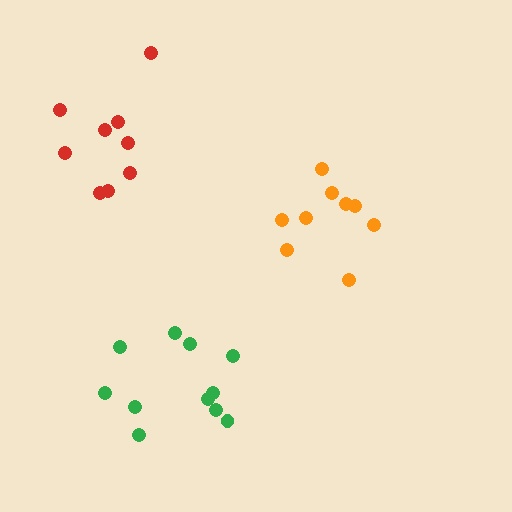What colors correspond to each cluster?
The clusters are colored: orange, green, red.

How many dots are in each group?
Group 1: 9 dots, Group 2: 11 dots, Group 3: 9 dots (29 total).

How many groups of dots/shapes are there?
There are 3 groups.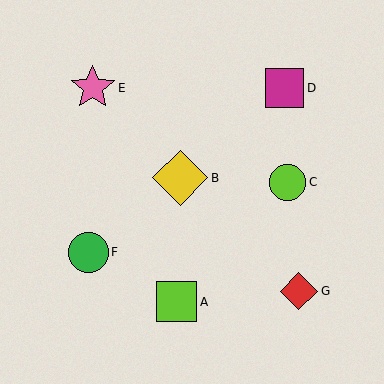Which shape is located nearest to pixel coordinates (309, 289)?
The red diamond (labeled G) at (299, 291) is nearest to that location.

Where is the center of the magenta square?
The center of the magenta square is at (284, 88).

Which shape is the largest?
The yellow diamond (labeled B) is the largest.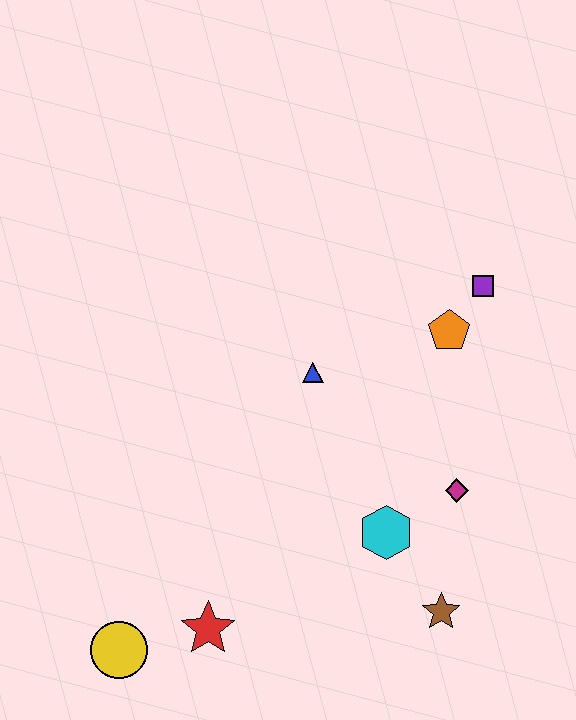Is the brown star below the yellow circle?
No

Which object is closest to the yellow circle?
The red star is closest to the yellow circle.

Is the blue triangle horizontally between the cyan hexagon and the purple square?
No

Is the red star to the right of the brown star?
No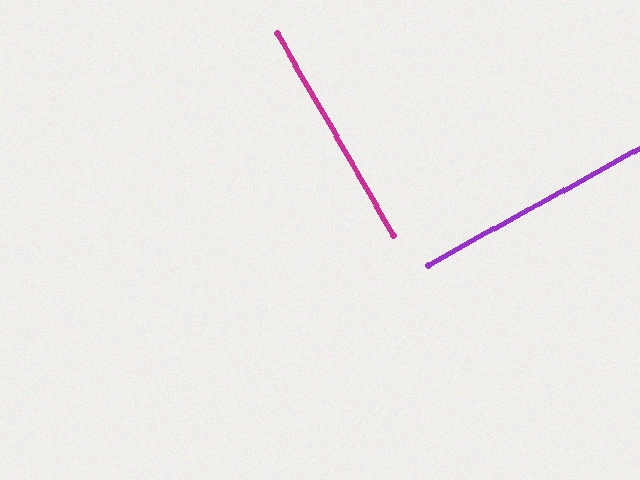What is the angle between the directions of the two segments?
Approximately 89 degrees.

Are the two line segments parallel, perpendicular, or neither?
Perpendicular — they meet at approximately 89°.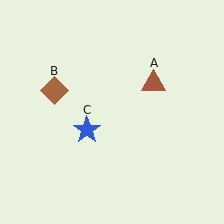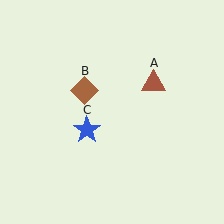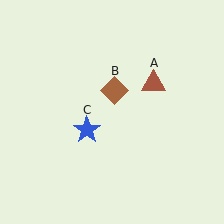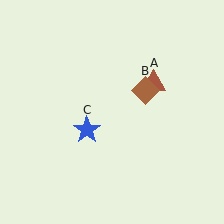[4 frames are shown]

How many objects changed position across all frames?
1 object changed position: brown diamond (object B).